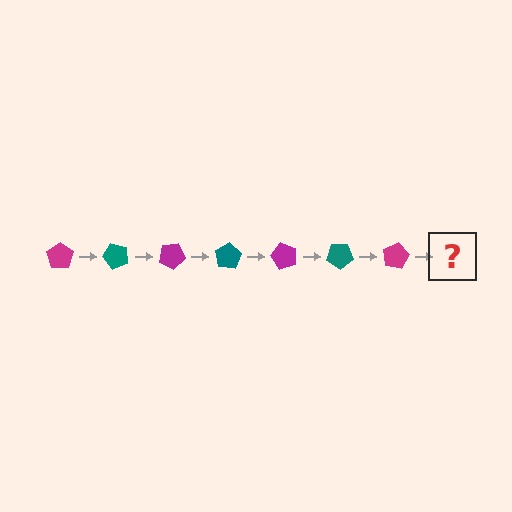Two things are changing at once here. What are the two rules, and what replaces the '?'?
The two rules are that it rotates 50 degrees each step and the color cycles through magenta and teal. The '?' should be a teal pentagon, rotated 350 degrees from the start.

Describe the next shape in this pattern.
It should be a teal pentagon, rotated 350 degrees from the start.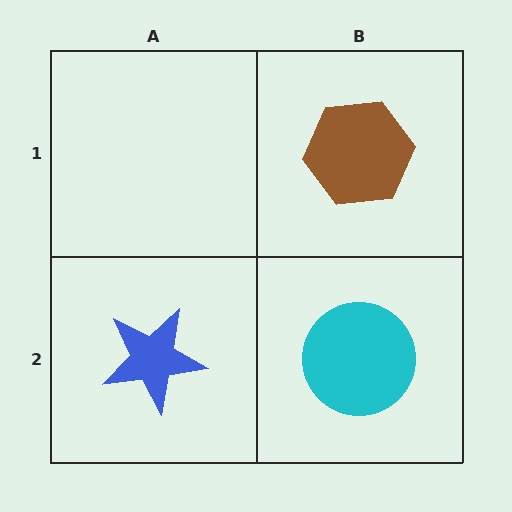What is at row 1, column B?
A brown hexagon.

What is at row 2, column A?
A blue star.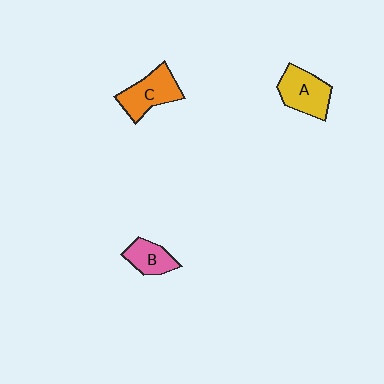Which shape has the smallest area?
Shape B (pink).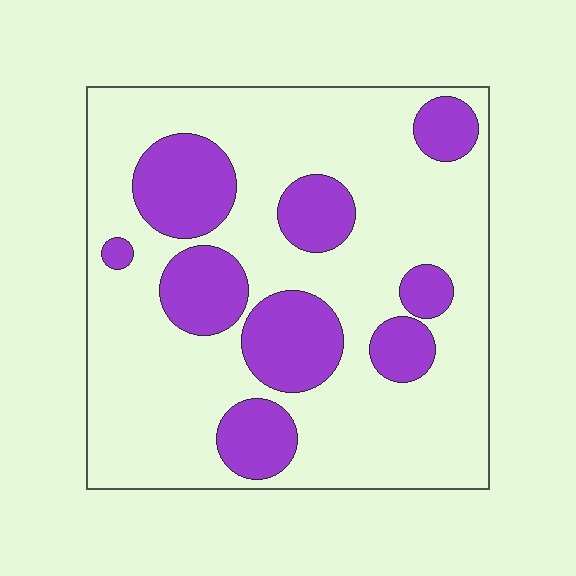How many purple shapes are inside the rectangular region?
9.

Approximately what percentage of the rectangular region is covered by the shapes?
Approximately 25%.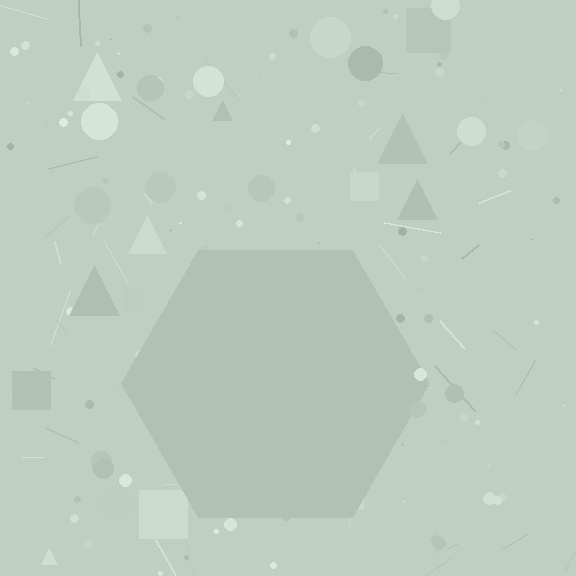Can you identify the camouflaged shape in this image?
The camouflaged shape is a hexagon.